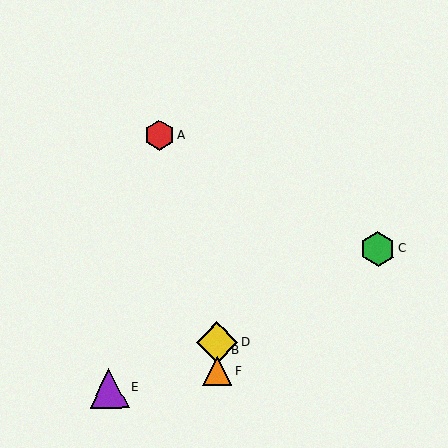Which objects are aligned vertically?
Objects B, D, F are aligned vertically.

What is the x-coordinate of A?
Object A is at x≈159.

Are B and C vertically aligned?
No, B is at x≈217 and C is at x≈378.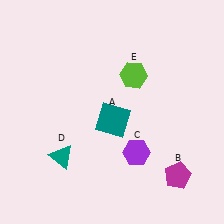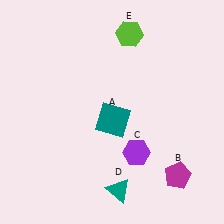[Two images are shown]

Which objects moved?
The objects that moved are: the teal triangle (D), the lime hexagon (E).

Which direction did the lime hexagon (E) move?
The lime hexagon (E) moved up.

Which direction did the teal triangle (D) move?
The teal triangle (D) moved right.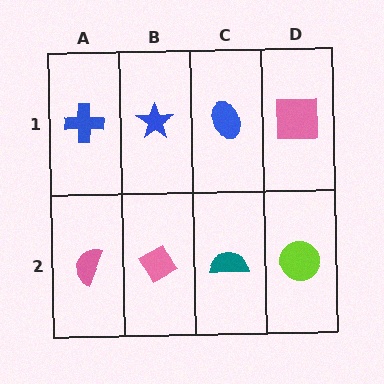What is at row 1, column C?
A blue ellipse.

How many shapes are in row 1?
4 shapes.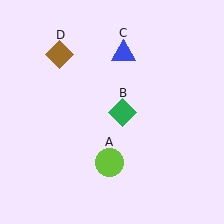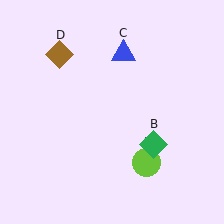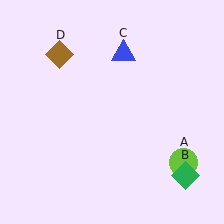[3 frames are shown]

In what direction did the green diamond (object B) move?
The green diamond (object B) moved down and to the right.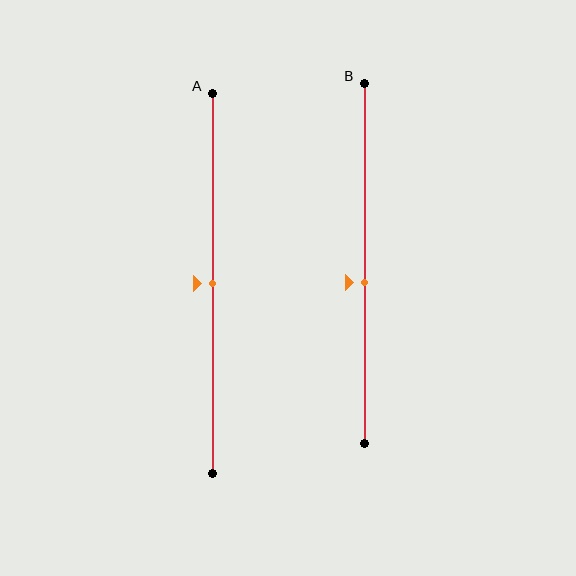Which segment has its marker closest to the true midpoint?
Segment A has its marker closest to the true midpoint.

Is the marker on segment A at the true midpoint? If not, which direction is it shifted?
Yes, the marker on segment A is at the true midpoint.